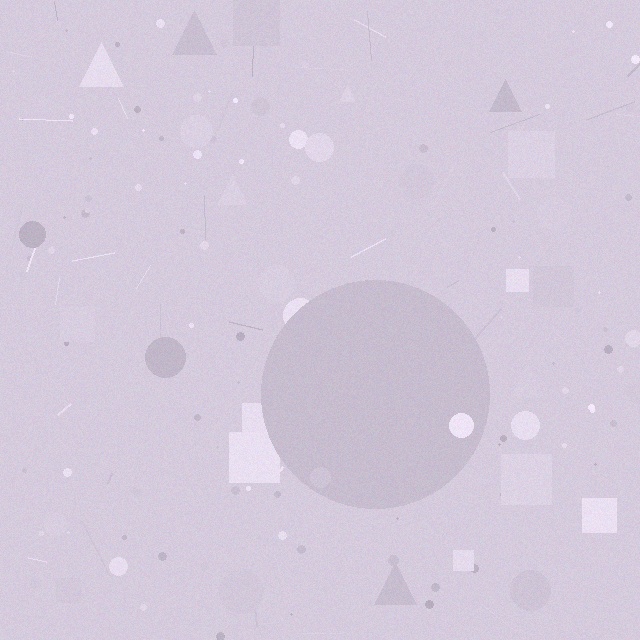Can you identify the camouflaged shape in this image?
The camouflaged shape is a circle.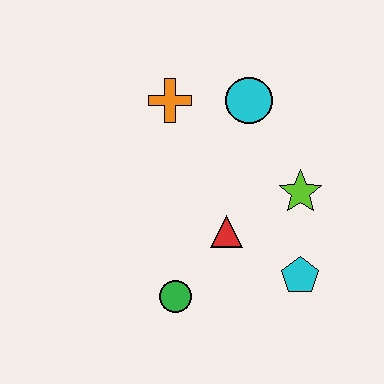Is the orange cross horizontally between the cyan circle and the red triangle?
No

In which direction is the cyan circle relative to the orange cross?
The cyan circle is to the right of the orange cross.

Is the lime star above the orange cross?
No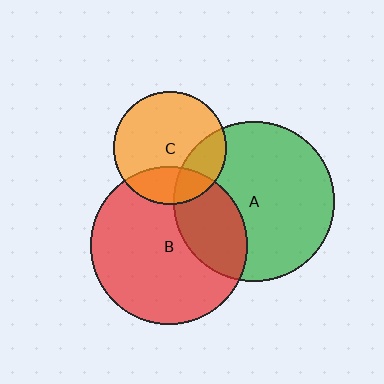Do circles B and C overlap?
Yes.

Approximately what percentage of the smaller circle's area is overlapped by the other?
Approximately 25%.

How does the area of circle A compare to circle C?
Approximately 2.0 times.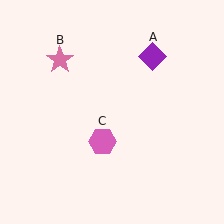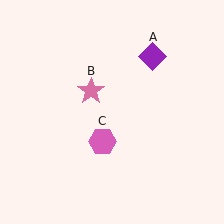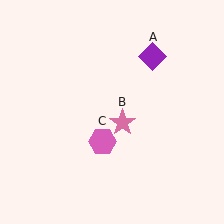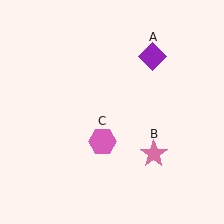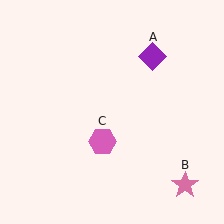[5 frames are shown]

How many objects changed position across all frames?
1 object changed position: pink star (object B).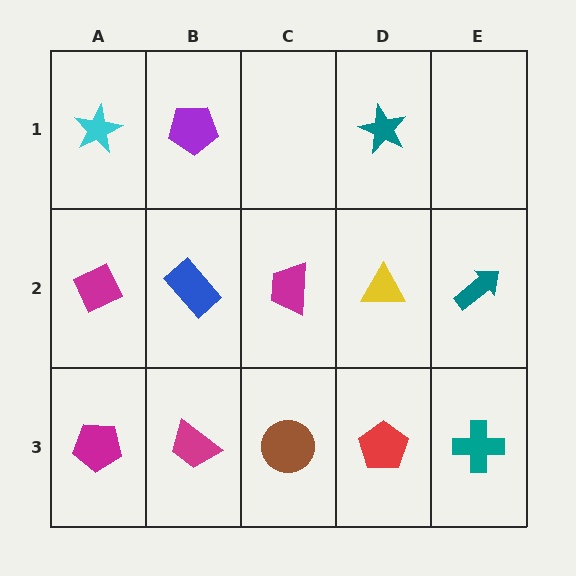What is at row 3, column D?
A red pentagon.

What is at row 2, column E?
A teal arrow.